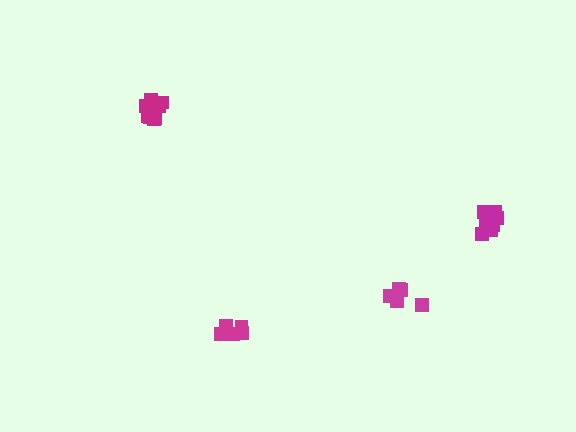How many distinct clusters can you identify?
There are 4 distinct clusters.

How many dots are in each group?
Group 1: 10 dots, Group 2: 9 dots, Group 3: 5 dots, Group 4: 5 dots (29 total).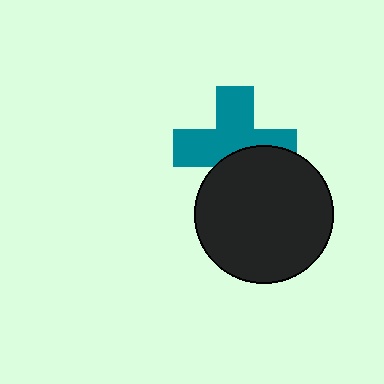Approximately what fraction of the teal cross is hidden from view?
Roughly 38% of the teal cross is hidden behind the black circle.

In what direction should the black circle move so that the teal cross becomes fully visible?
The black circle should move down. That is the shortest direction to clear the overlap and leave the teal cross fully visible.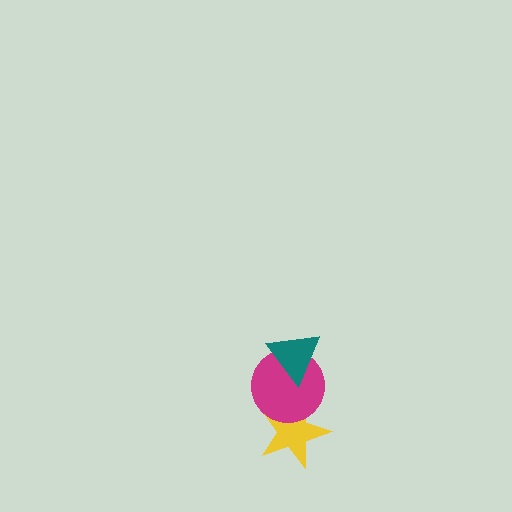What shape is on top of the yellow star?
The magenta circle is on top of the yellow star.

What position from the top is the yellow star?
The yellow star is 3rd from the top.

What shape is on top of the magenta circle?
The teal triangle is on top of the magenta circle.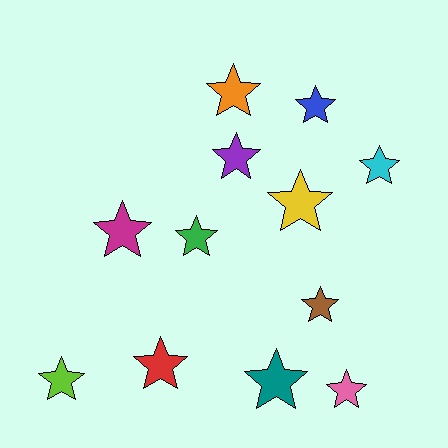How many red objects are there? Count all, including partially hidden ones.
There is 1 red object.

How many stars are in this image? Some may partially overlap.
There are 12 stars.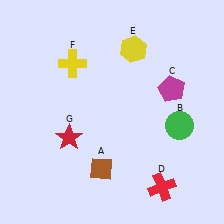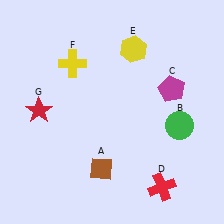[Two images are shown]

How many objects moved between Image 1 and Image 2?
1 object moved between the two images.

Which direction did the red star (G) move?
The red star (G) moved left.